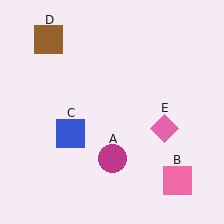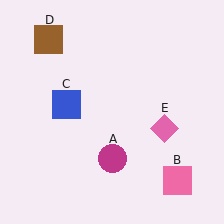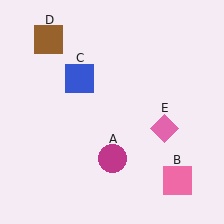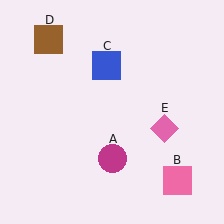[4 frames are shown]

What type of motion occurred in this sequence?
The blue square (object C) rotated clockwise around the center of the scene.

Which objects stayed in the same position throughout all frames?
Magenta circle (object A) and pink square (object B) and brown square (object D) and pink diamond (object E) remained stationary.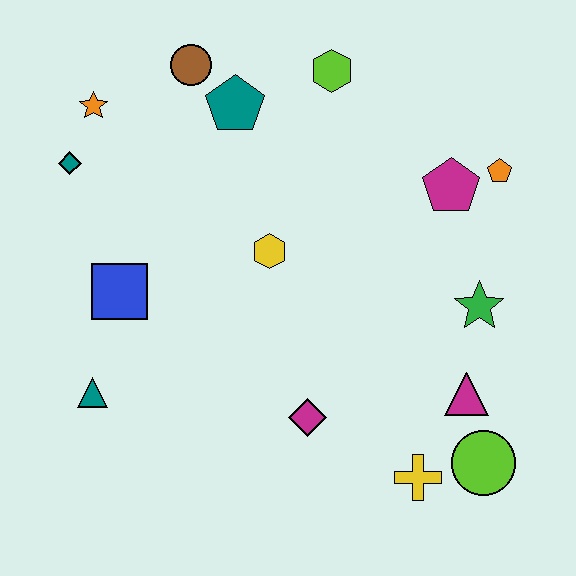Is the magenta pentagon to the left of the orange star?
No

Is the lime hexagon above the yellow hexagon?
Yes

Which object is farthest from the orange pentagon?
The teal triangle is farthest from the orange pentagon.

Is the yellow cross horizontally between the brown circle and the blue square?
No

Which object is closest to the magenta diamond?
The yellow cross is closest to the magenta diamond.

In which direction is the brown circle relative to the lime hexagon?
The brown circle is to the left of the lime hexagon.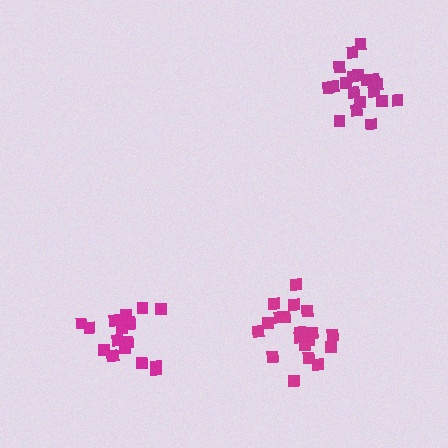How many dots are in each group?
Group 1: 19 dots, Group 2: 19 dots, Group 3: 20 dots (58 total).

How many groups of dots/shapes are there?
There are 3 groups.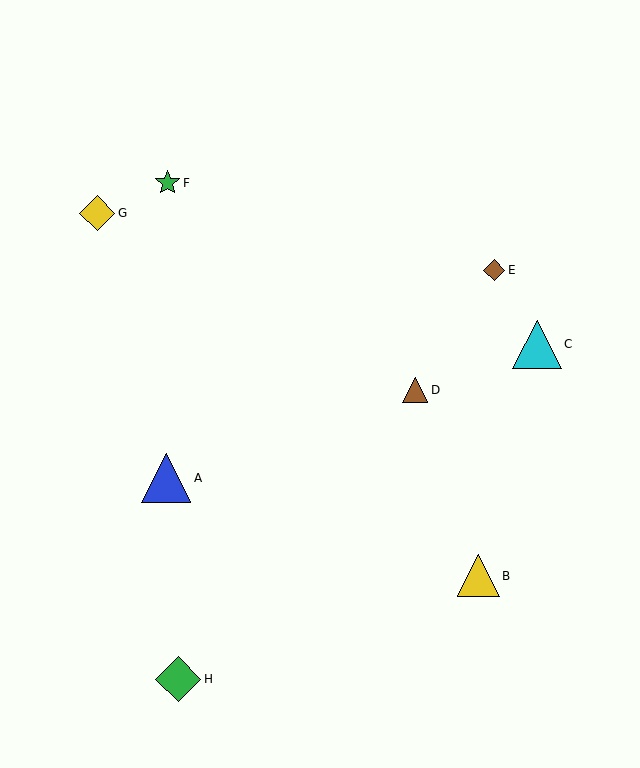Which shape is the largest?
The blue triangle (labeled A) is the largest.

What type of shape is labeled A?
Shape A is a blue triangle.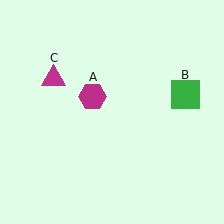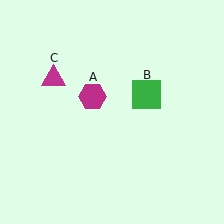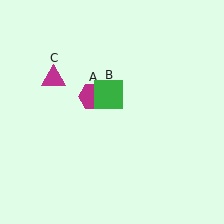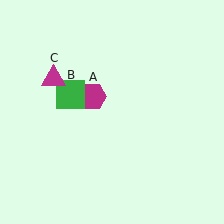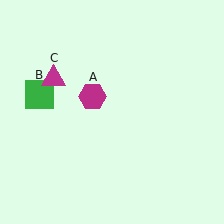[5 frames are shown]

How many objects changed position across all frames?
1 object changed position: green square (object B).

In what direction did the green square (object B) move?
The green square (object B) moved left.